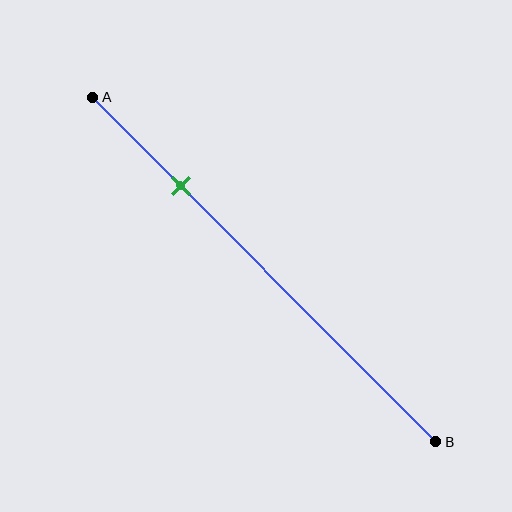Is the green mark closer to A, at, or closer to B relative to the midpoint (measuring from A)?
The green mark is closer to point A than the midpoint of segment AB.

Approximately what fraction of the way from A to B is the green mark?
The green mark is approximately 25% of the way from A to B.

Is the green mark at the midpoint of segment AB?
No, the mark is at about 25% from A, not at the 50% midpoint.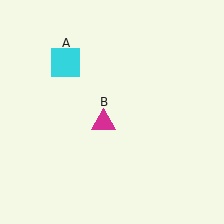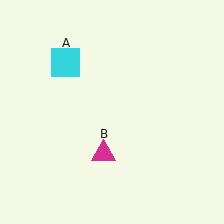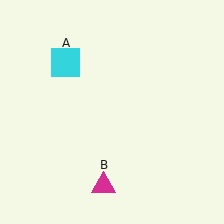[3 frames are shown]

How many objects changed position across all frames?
1 object changed position: magenta triangle (object B).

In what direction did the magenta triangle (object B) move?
The magenta triangle (object B) moved down.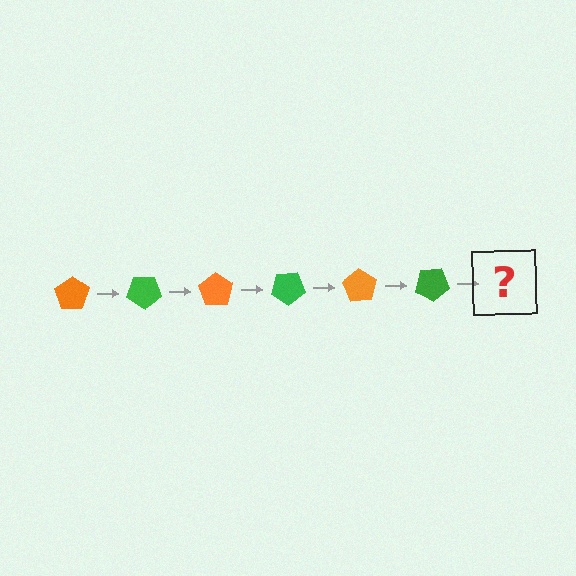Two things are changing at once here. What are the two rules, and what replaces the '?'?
The two rules are that it rotates 35 degrees each step and the color cycles through orange and green. The '?' should be an orange pentagon, rotated 210 degrees from the start.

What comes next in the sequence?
The next element should be an orange pentagon, rotated 210 degrees from the start.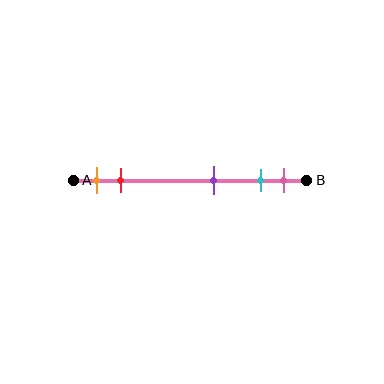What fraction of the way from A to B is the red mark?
The red mark is approximately 20% (0.2) of the way from A to B.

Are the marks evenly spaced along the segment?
No, the marks are not evenly spaced.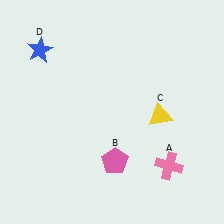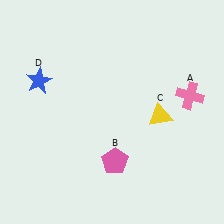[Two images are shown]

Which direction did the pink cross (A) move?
The pink cross (A) moved up.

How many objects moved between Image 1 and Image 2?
2 objects moved between the two images.